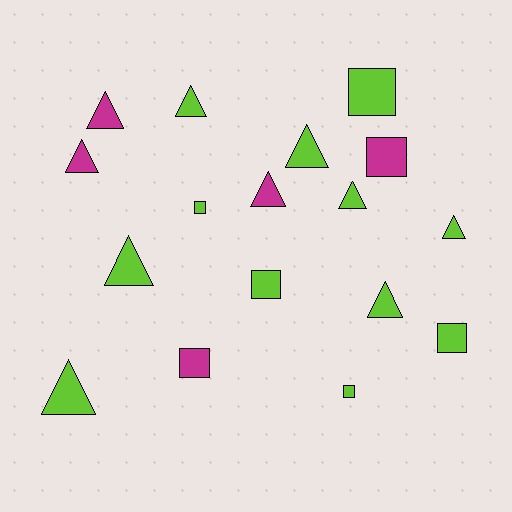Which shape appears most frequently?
Triangle, with 10 objects.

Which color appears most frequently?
Lime, with 12 objects.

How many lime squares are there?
There are 5 lime squares.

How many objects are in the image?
There are 17 objects.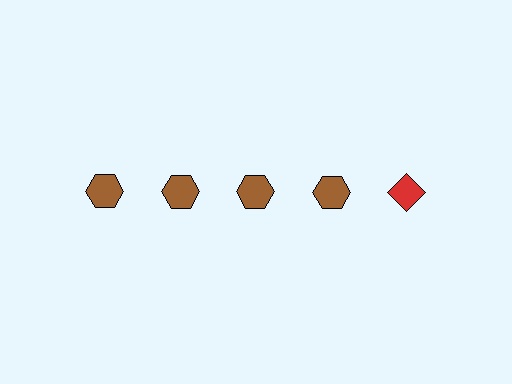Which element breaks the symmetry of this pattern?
The red diamond in the top row, rightmost column breaks the symmetry. All other shapes are brown hexagons.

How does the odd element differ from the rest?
It differs in both color (red instead of brown) and shape (diamond instead of hexagon).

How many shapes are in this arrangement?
There are 5 shapes arranged in a grid pattern.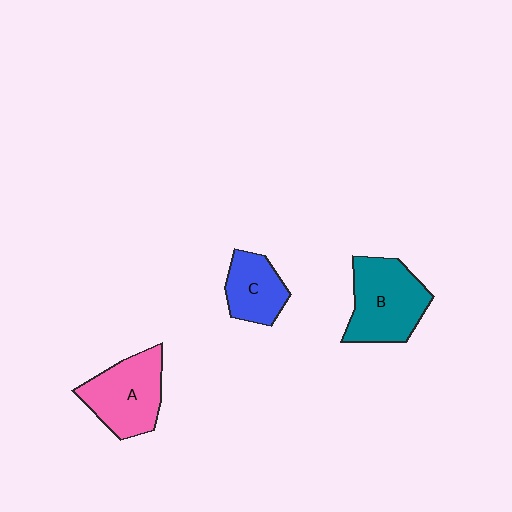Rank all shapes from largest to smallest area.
From largest to smallest: B (teal), A (pink), C (blue).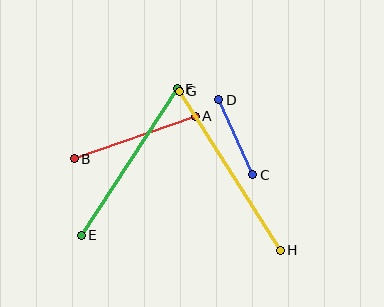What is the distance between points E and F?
The distance is approximately 175 pixels.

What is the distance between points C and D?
The distance is approximately 82 pixels.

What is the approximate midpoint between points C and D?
The midpoint is at approximately (236, 137) pixels.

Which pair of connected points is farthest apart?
Points G and H are farthest apart.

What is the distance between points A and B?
The distance is approximately 129 pixels.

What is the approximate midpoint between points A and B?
The midpoint is at approximately (135, 137) pixels.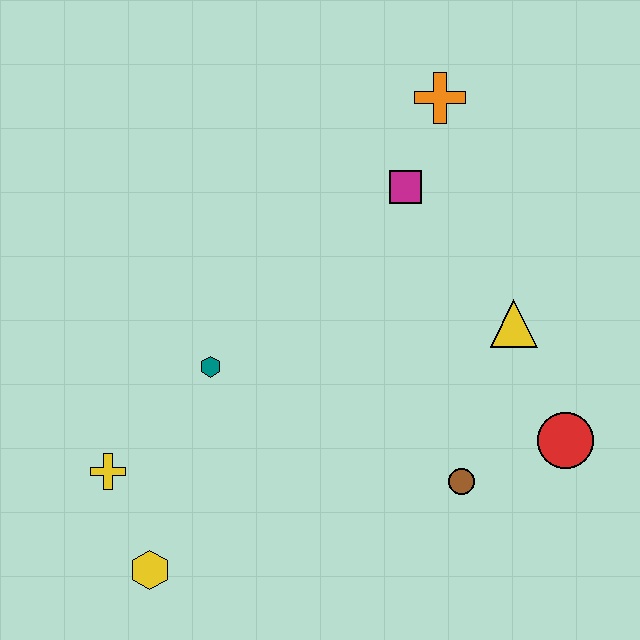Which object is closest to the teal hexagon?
The yellow cross is closest to the teal hexagon.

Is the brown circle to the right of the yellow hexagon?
Yes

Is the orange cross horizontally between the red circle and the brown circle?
No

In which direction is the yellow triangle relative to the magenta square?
The yellow triangle is below the magenta square.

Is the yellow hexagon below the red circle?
Yes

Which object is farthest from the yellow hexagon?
The orange cross is farthest from the yellow hexagon.